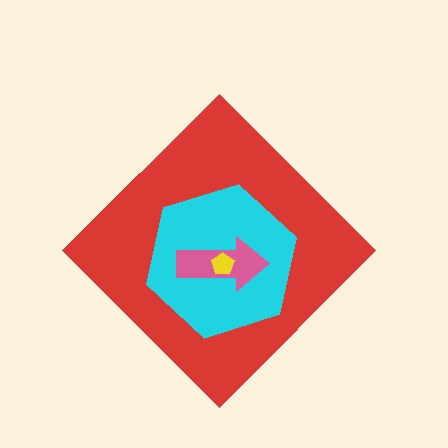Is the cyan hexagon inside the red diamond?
Yes.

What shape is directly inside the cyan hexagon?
The pink arrow.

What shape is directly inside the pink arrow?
The yellow pentagon.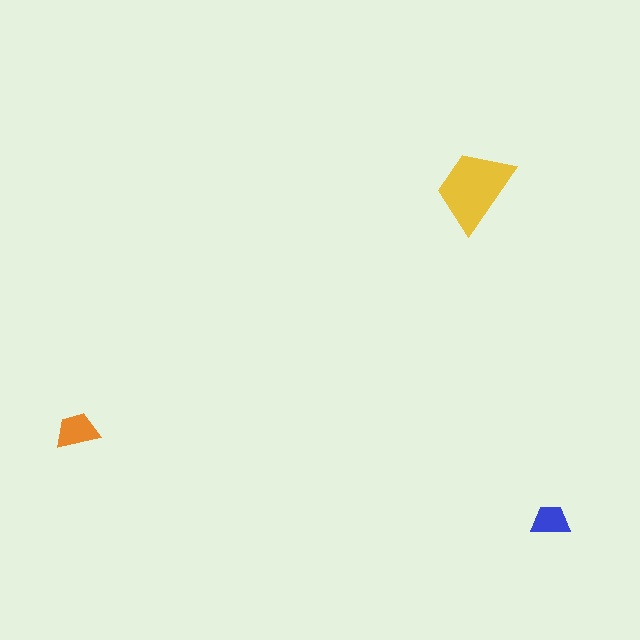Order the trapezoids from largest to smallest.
the yellow one, the orange one, the blue one.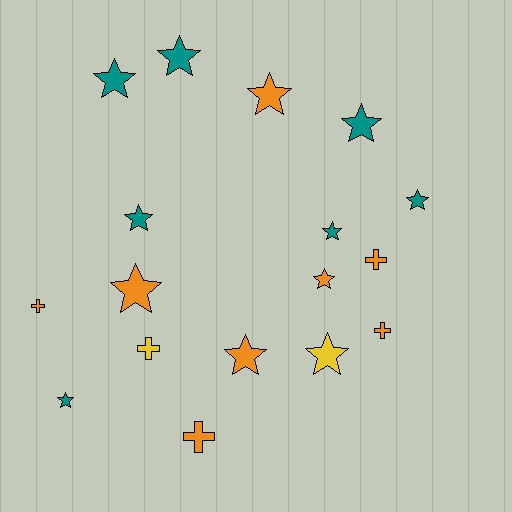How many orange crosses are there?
There are 4 orange crosses.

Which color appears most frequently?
Orange, with 8 objects.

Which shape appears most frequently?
Star, with 12 objects.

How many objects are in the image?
There are 17 objects.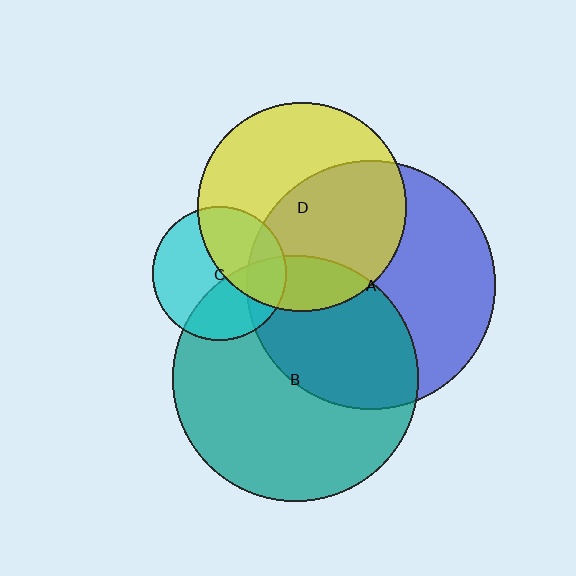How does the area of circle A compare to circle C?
Approximately 3.5 times.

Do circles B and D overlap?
Yes.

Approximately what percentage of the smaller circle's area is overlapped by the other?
Approximately 15%.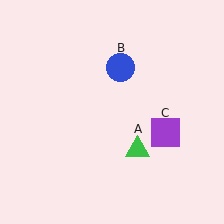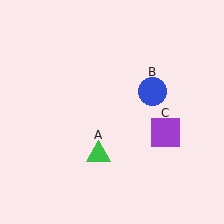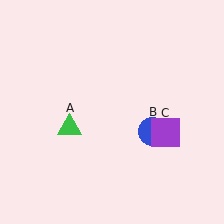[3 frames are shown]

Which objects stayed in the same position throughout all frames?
Purple square (object C) remained stationary.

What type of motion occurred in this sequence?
The green triangle (object A), blue circle (object B) rotated clockwise around the center of the scene.